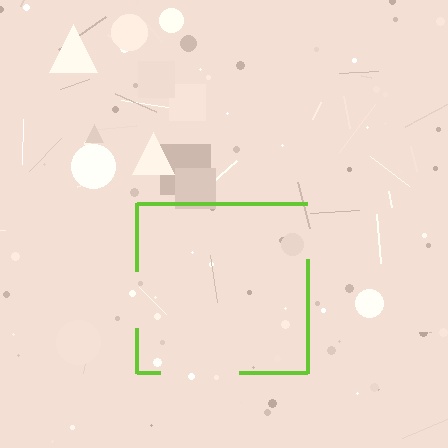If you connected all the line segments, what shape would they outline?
They would outline a square.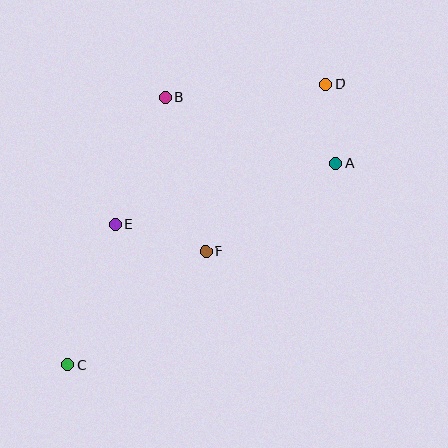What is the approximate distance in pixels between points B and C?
The distance between B and C is approximately 285 pixels.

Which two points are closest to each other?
Points A and D are closest to each other.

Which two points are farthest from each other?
Points C and D are farthest from each other.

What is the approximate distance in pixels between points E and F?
The distance between E and F is approximately 95 pixels.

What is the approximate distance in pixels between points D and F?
The distance between D and F is approximately 206 pixels.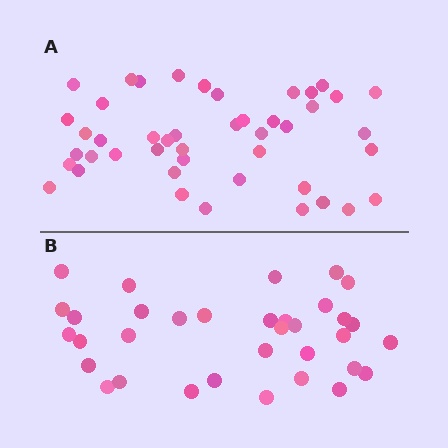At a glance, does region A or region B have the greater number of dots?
Region A (the top region) has more dots.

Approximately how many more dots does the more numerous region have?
Region A has roughly 12 or so more dots than region B.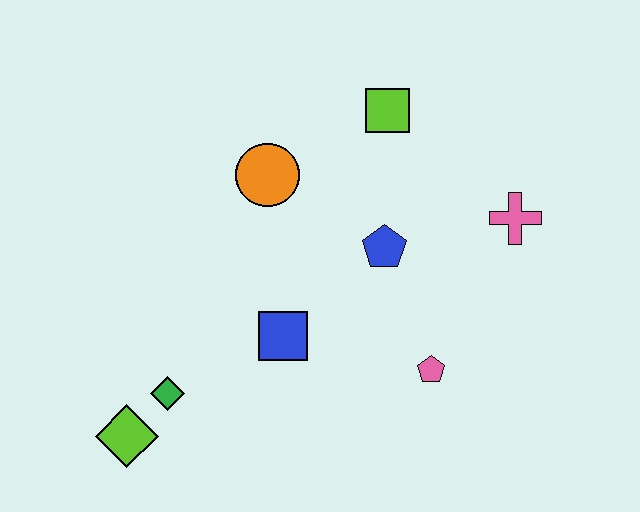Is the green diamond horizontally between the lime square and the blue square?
No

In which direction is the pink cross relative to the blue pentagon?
The pink cross is to the right of the blue pentagon.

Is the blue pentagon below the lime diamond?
No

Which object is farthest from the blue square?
The pink cross is farthest from the blue square.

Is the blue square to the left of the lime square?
Yes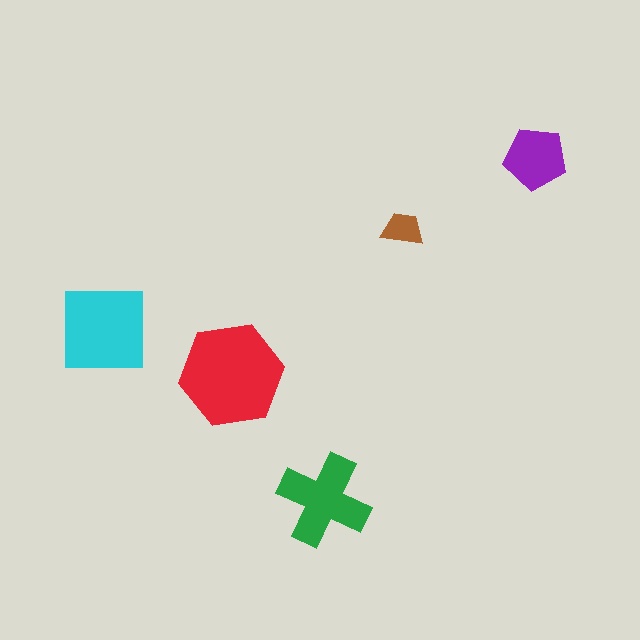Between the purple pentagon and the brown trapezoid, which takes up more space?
The purple pentagon.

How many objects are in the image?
There are 5 objects in the image.